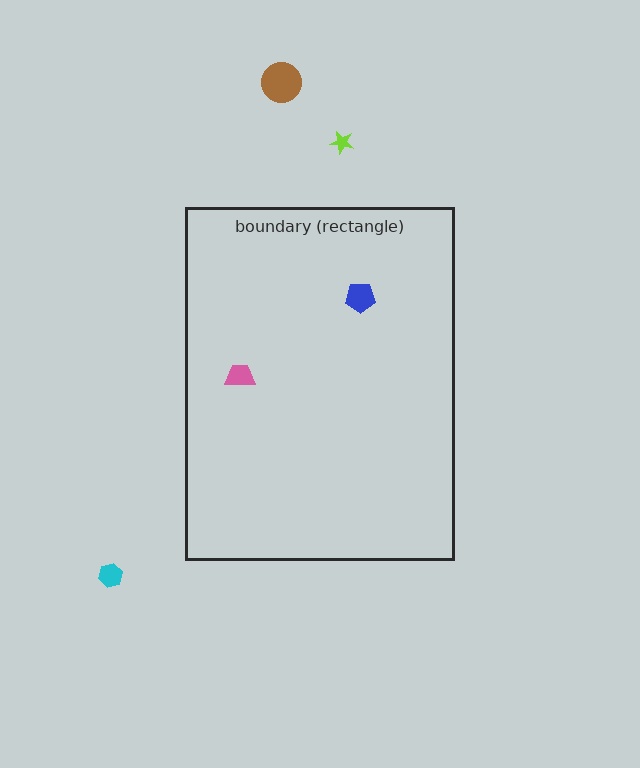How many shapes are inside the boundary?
2 inside, 3 outside.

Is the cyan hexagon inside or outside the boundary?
Outside.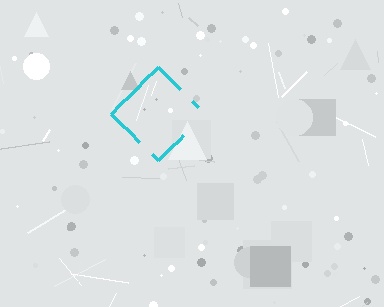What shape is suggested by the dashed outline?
The dashed outline suggests a diamond.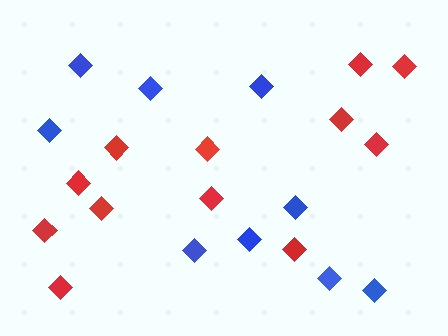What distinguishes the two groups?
There are 2 groups: one group of blue diamonds (9) and one group of red diamonds (12).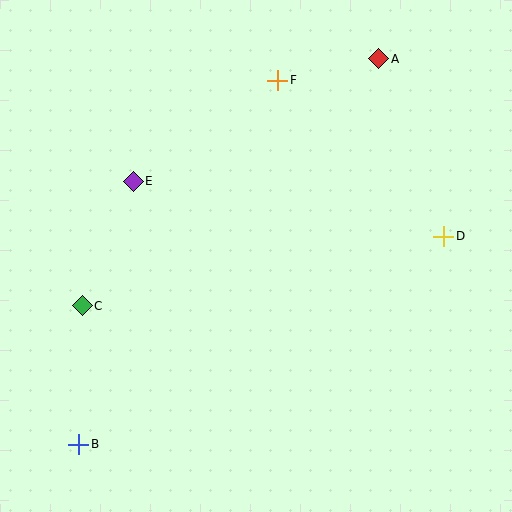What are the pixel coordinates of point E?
Point E is at (133, 181).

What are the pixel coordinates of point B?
Point B is at (79, 444).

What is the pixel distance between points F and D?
The distance between F and D is 228 pixels.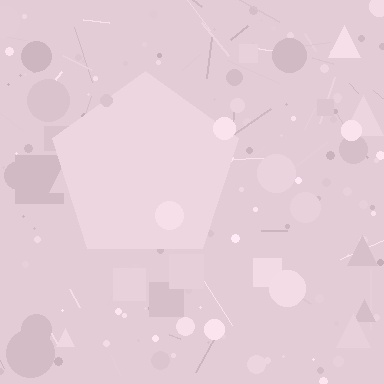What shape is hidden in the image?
A pentagon is hidden in the image.